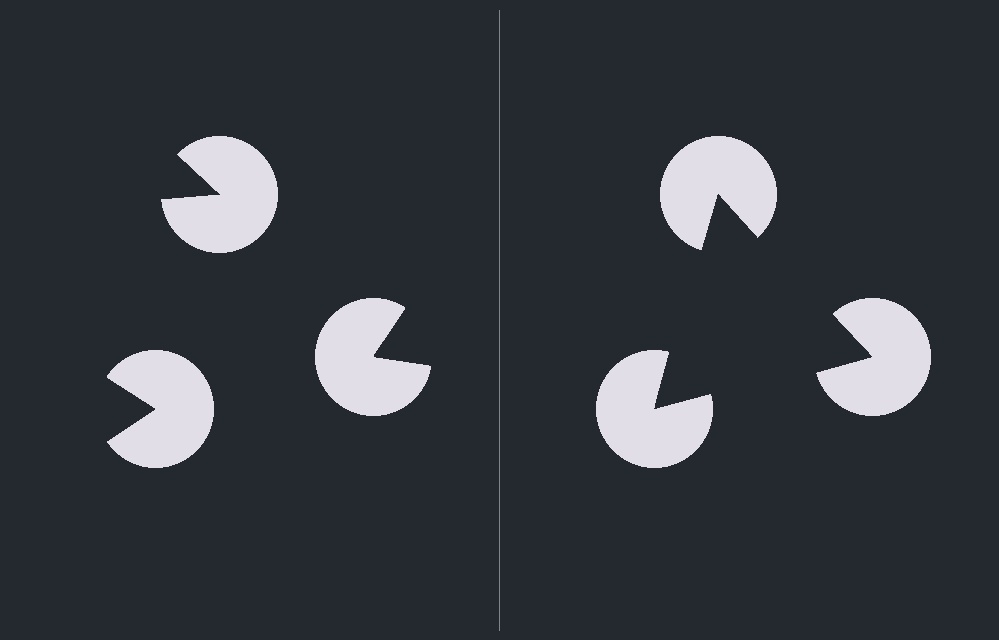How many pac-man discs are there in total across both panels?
6 — 3 on each side.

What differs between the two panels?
The pac-man discs are positioned identically on both sides; only the wedge orientations differ. On the right they align to a triangle; on the left they are misaligned.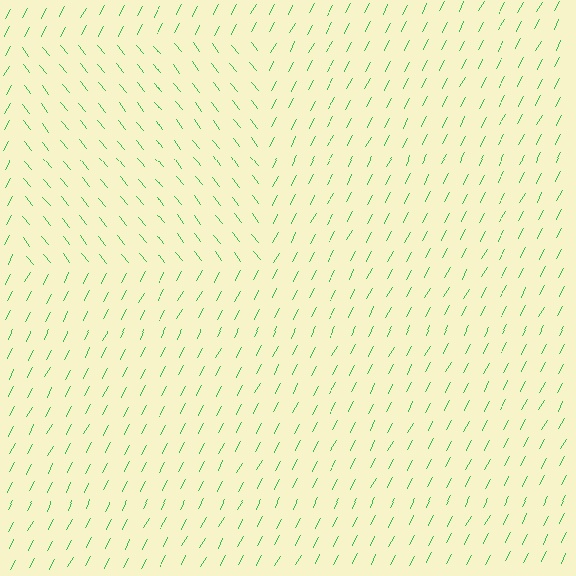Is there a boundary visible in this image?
Yes, there is a texture boundary formed by a change in line orientation.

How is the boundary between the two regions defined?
The boundary is defined purely by a change in line orientation (approximately 67 degrees difference). All lines are the same color and thickness.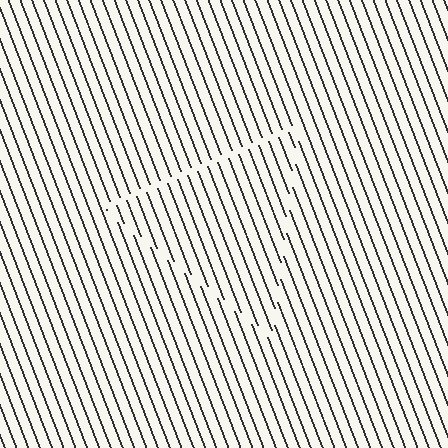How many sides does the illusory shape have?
3 sides — the line-ends trace a triangle.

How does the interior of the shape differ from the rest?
The interior of the shape contains the same grating, shifted by half a period — the contour is defined by the phase discontinuity where line-ends from the inner and outer gratings abut.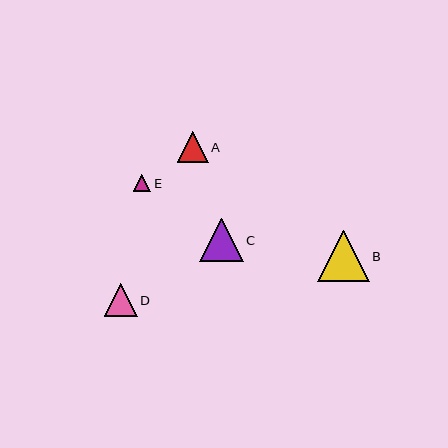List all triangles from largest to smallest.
From largest to smallest: B, C, D, A, E.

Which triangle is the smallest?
Triangle E is the smallest with a size of approximately 18 pixels.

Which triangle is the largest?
Triangle B is the largest with a size of approximately 52 pixels.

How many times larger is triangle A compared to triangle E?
Triangle A is approximately 1.7 times the size of triangle E.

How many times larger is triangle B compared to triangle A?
Triangle B is approximately 1.7 times the size of triangle A.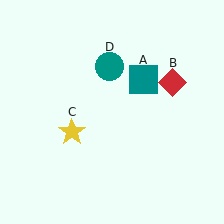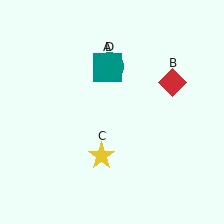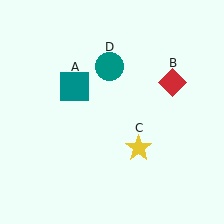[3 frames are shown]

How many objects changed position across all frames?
2 objects changed position: teal square (object A), yellow star (object C).